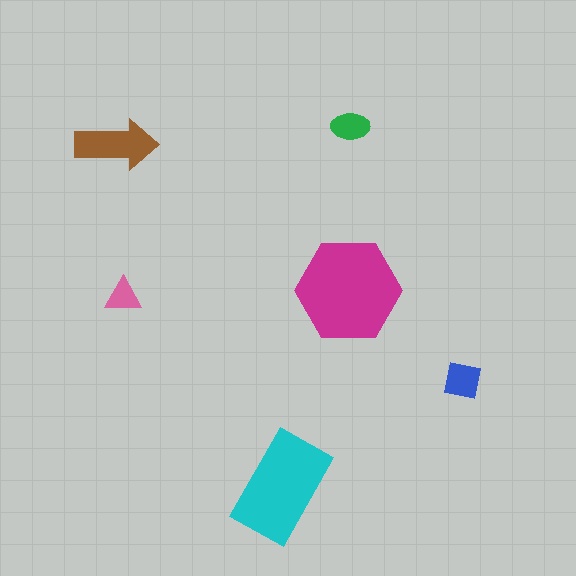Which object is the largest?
The magenta hexagon.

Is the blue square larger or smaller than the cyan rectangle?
Smaller.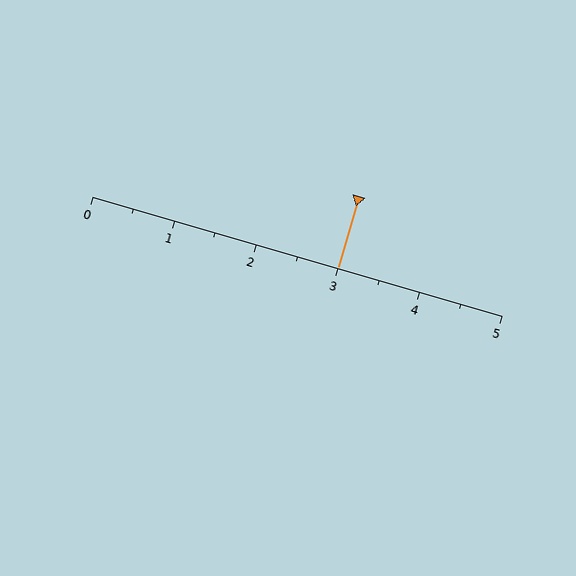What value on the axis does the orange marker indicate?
The marker indicates approximately 3.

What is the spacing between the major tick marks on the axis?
The major ticks are spaced 1 apart.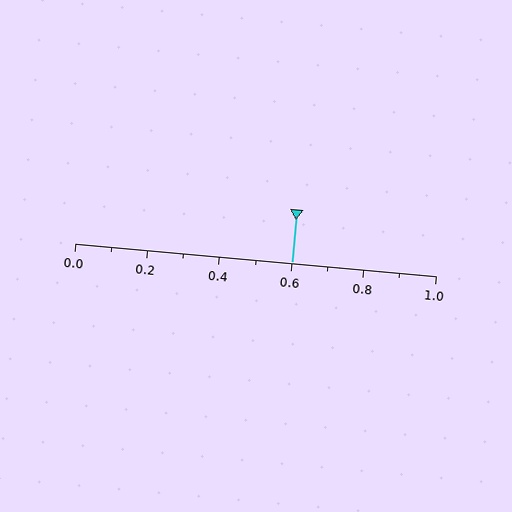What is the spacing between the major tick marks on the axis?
The major ticks are spaced 0.2 apart.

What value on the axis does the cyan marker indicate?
The marker indicates approximately 0.6.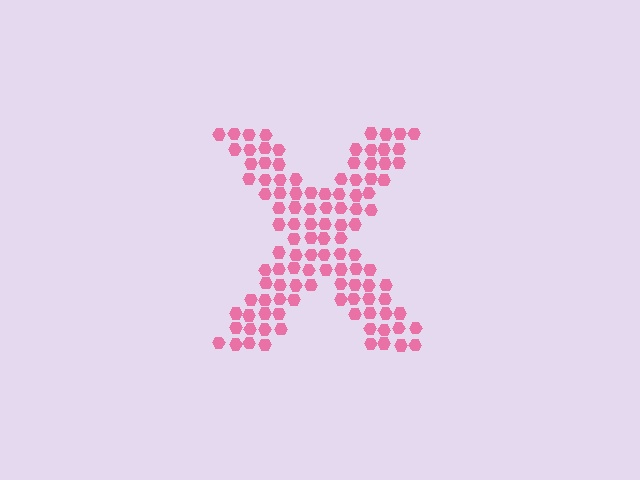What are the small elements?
The small elements are hexagons.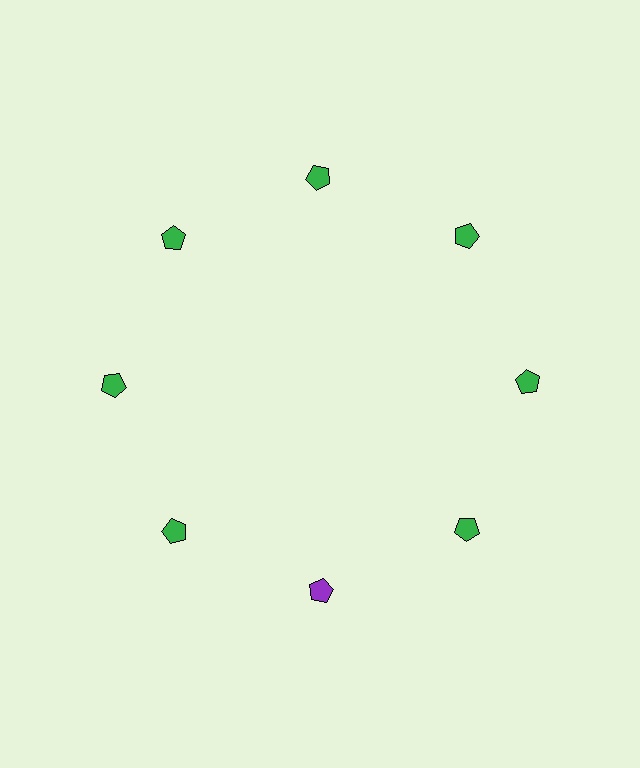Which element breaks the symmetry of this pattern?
The purple pentagon at roughly the 6 o'clock position breaks the symmetry. All other shapes are green pentagons.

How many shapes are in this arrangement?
There are 8 shapes arranged in a ring pattern.